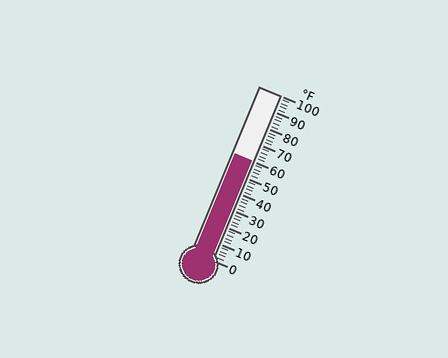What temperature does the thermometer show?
The thermometer shows approximately 60°F.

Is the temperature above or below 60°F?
The temperature is at 60°F.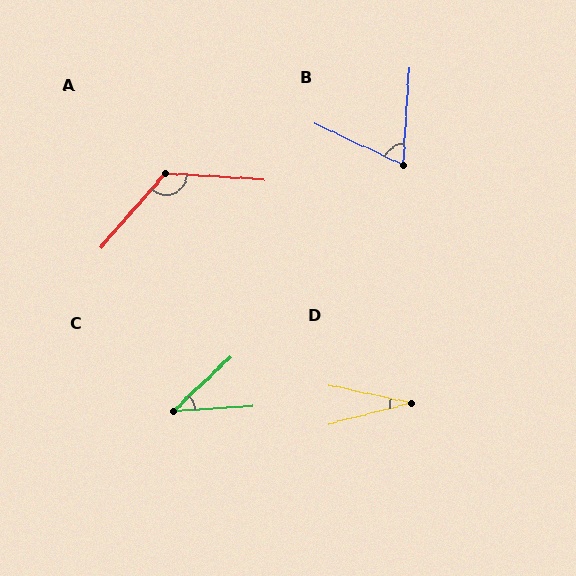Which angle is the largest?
A, at approximately 127 degrees.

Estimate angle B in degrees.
Approximately 69 degrees.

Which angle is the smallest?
D, at approximately 27 degrees.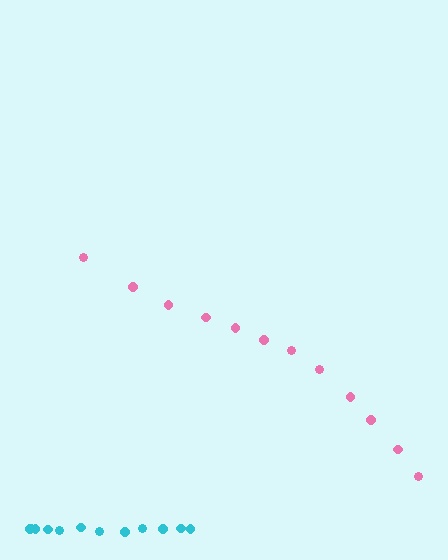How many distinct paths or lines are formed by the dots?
There are 2 distinct paths.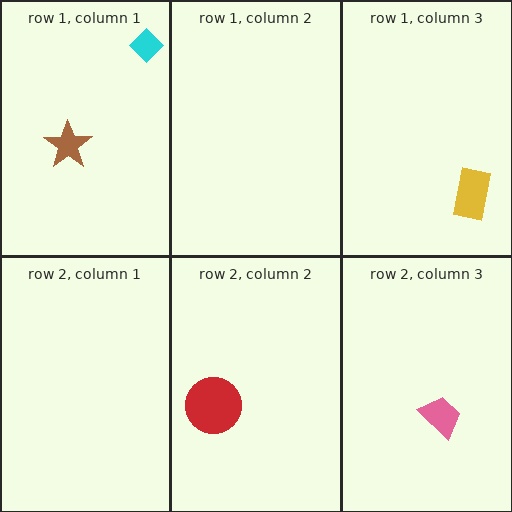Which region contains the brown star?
The row 1, column 1 region.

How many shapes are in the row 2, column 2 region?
1.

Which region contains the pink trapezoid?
The row 2, column 3 region.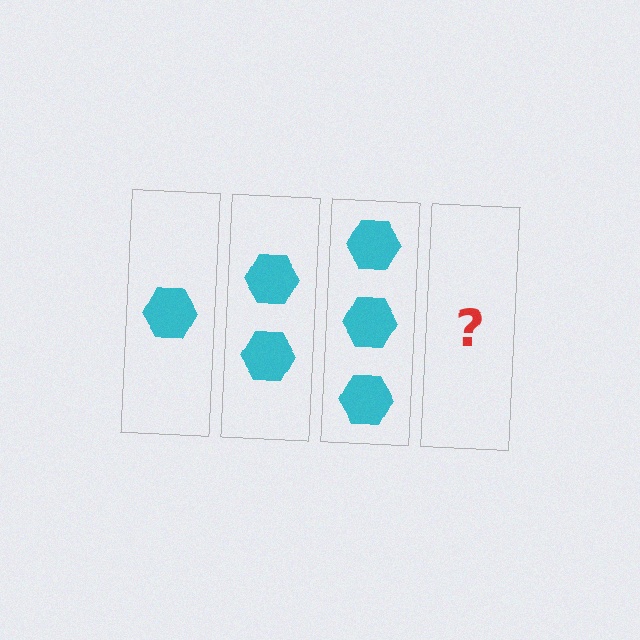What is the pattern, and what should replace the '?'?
The pattern is that each step adds one more hexagon. The '?' should be 4 hexagons.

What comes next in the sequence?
The next element should be 4 hexagons.